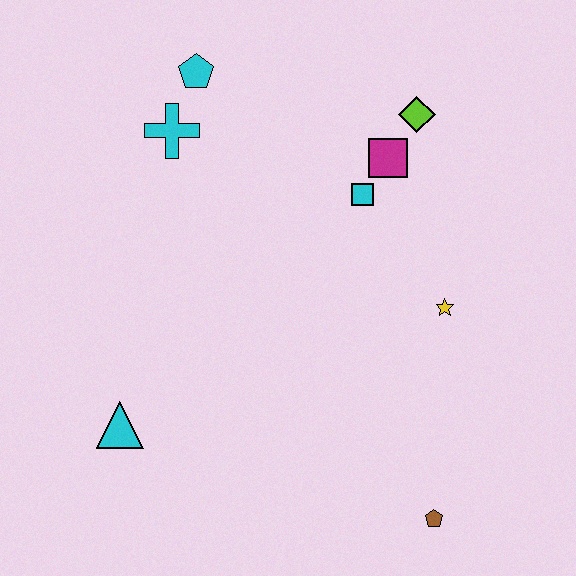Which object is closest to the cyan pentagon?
The cyan cross is closest to the cyan pentagon.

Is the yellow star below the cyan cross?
Yes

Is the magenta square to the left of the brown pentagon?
Yes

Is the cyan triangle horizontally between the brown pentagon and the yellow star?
No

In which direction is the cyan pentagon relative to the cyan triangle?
The cyan pentagon is above the cyan triangle.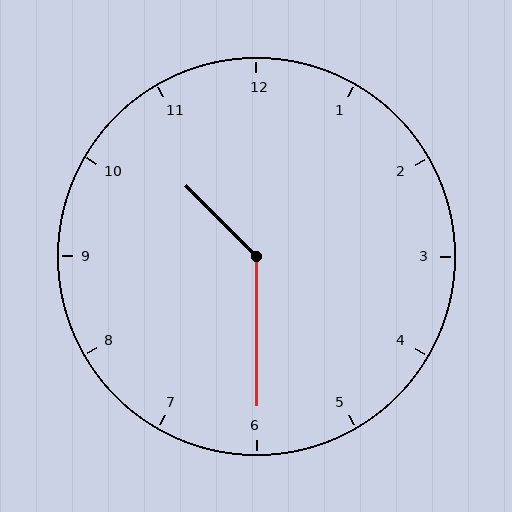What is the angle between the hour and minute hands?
Approximately 135 degrees.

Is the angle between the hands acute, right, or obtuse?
It is obtuse.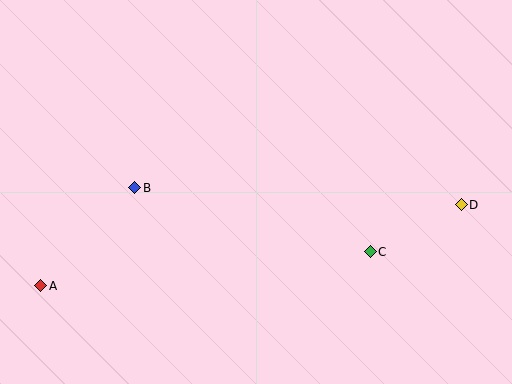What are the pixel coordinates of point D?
Point D is at (461, 205).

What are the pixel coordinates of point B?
Point B is at (135, 188).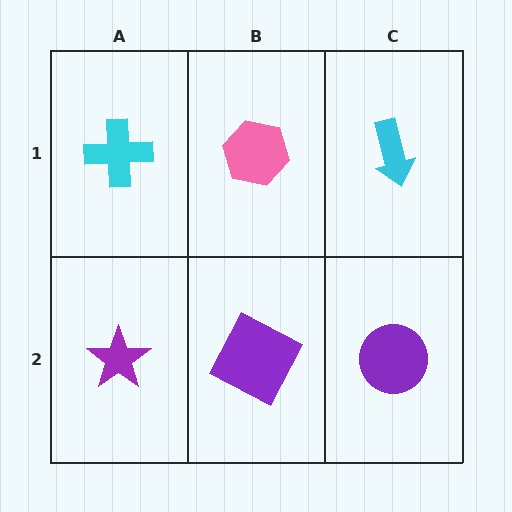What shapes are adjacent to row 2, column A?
A cyan cross (row 1, column A), a purple square (row 2, column B).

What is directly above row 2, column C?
A cyan arrow.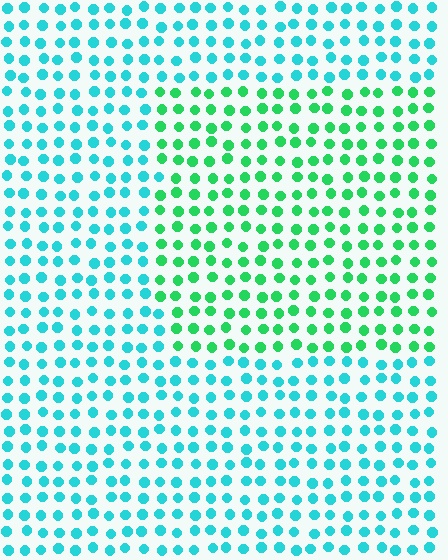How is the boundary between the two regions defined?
The boundary is defined purely by a slight shift in hue (about 42 degrees). Spacing, size, and orientation are identical on both sides.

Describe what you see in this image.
The image is filled with small cyan elements in a uniform arrangement. A rectangle-shaped region is visible where the elements are tinted to a slightly different hue, forming a subtle color boundary.